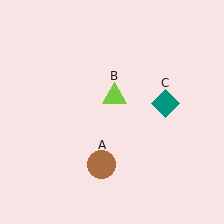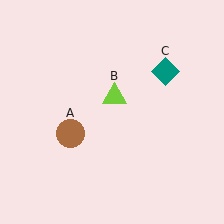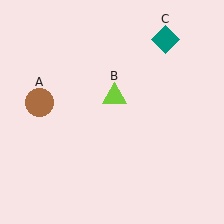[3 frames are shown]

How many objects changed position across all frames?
2 objects changed position: brown circle (object A), teal diamond (object C).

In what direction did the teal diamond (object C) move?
The teal diamond (object C) moved up.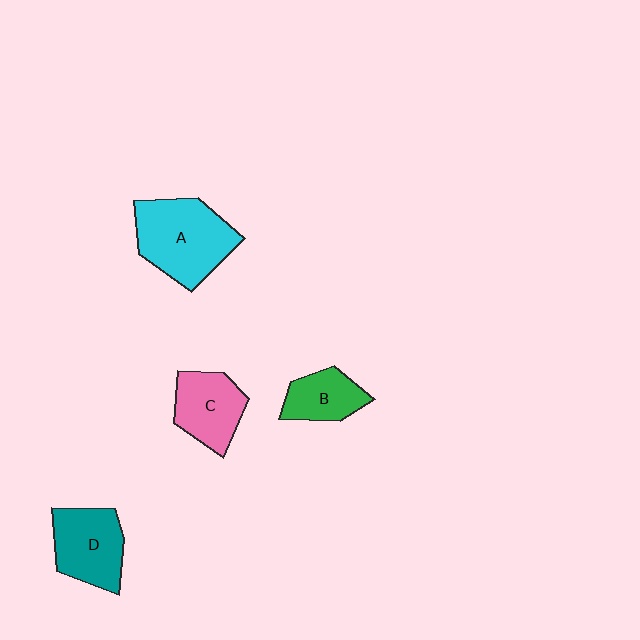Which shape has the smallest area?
Shape B (green).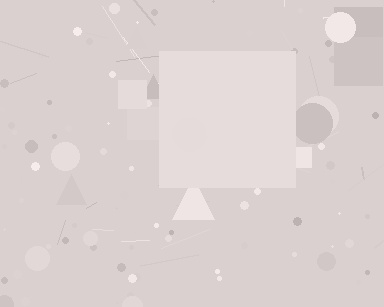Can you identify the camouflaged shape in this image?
The camouflaged shape is a square.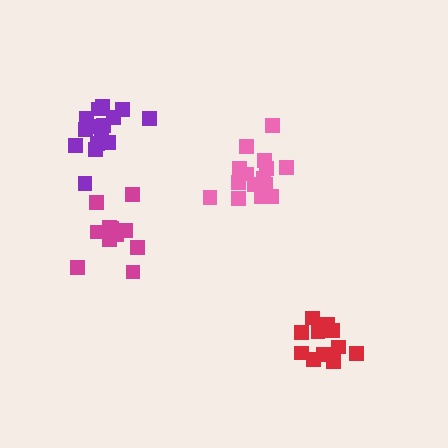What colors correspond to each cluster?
The clusters are colored: purple, red, pink, magenta.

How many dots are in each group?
Group 1: 15 dots, Group 2: 11 dots, Group 3: 15 dots, Group 4: 11 dots (52 total).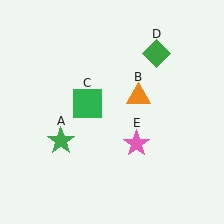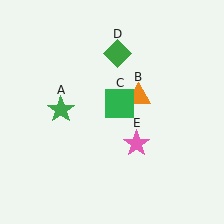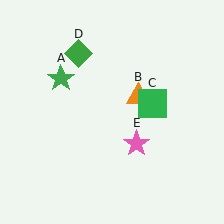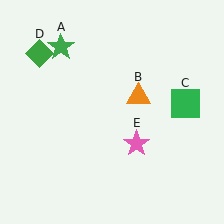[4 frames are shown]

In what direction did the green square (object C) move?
The green square (object C) moved right.